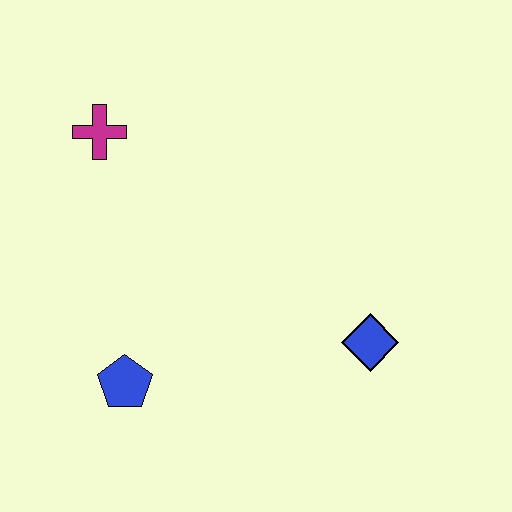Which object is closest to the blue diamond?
The blue pentagon is closest to the blue diamond.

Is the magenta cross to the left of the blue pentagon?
Yes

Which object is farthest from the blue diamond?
The magenta cross is farthest from the blue diamond.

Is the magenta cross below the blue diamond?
No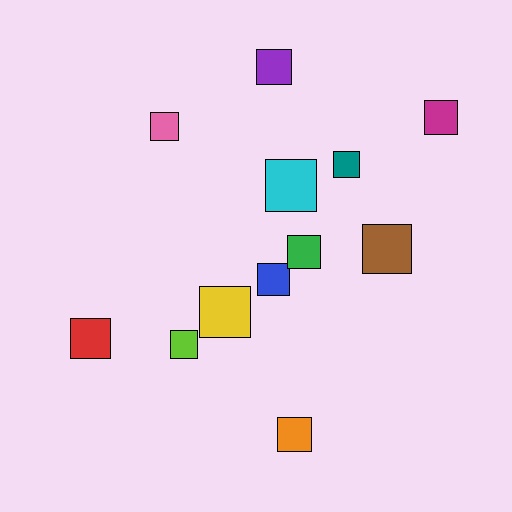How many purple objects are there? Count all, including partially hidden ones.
There is 1 purple object.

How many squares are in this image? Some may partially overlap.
There are 12 squares.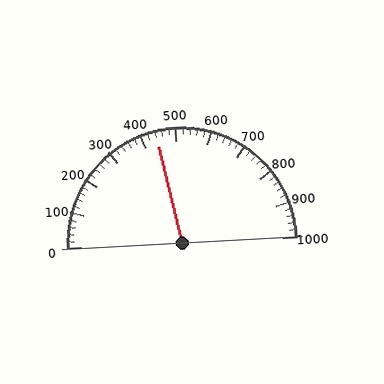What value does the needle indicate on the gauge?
The needle indicates approximately 440.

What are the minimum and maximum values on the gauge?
The gauge ranges from 0 to 1000.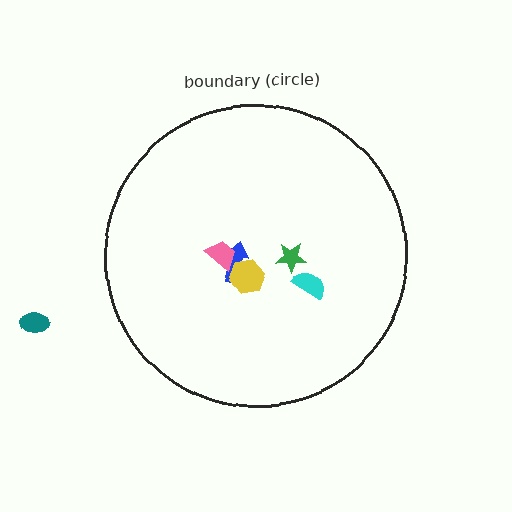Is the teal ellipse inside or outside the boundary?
Outside.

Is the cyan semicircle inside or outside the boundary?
Inside.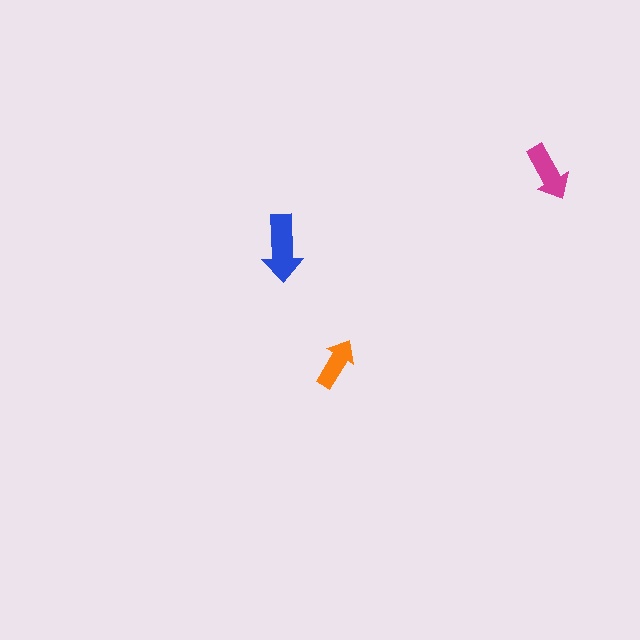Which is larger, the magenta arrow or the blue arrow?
The blue one.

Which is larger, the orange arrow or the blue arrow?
The blue one.